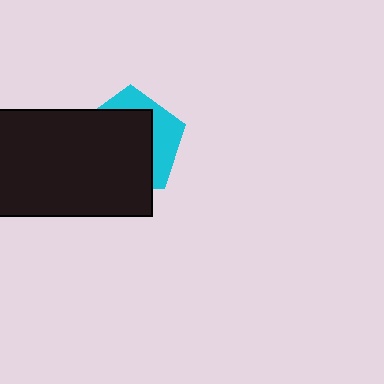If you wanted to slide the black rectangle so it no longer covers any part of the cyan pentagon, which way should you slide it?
Slide it toward the lower-left — that is the most direct way to separate the two shapes.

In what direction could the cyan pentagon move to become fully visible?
The cyan pentagon could move toward the upper-right. That would shift it out from behind the black rectangle entirely.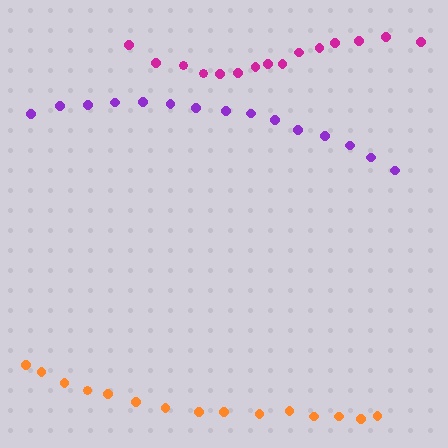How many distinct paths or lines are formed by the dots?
There are 3 distinct paths.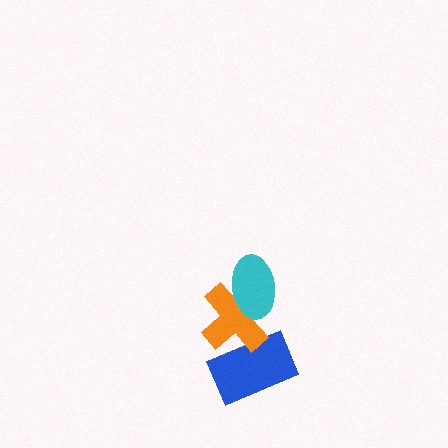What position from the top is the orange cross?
The orange cross is 2nd from the top.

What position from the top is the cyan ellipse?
The cyan ellipse is 1st from the top.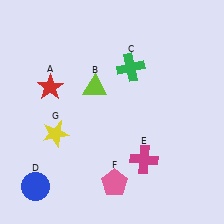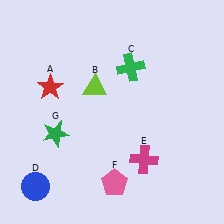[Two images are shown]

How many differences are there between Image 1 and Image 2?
There is 1 difference between the two images.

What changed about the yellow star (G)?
In Image 1, G is yellow. In Image 2, it changed to green.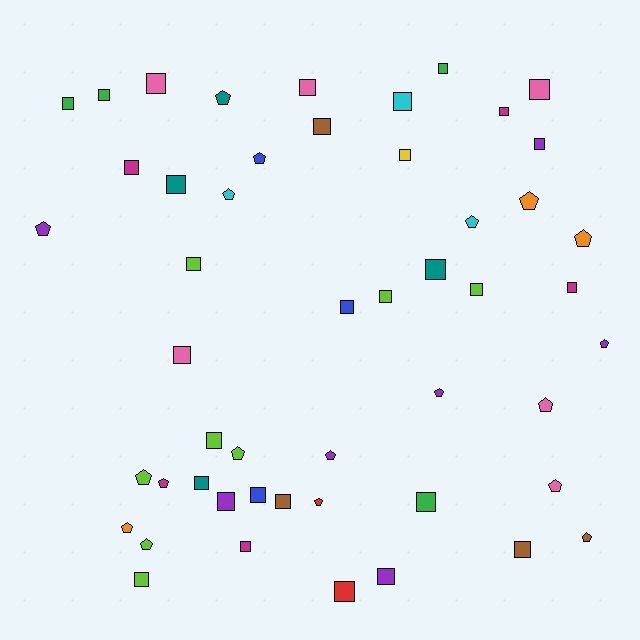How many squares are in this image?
There are 31 squares.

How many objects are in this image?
There are 50 objects.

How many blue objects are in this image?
There are 3 blue objects.